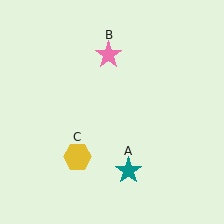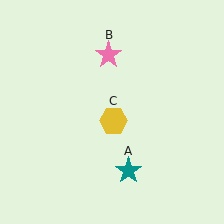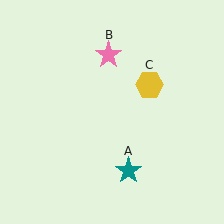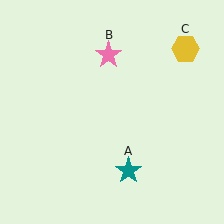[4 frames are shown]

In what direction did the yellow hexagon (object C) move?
The yellow hexagon (object C) moved up and to the right.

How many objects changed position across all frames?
1 object changed position: yellow hexagon (object C).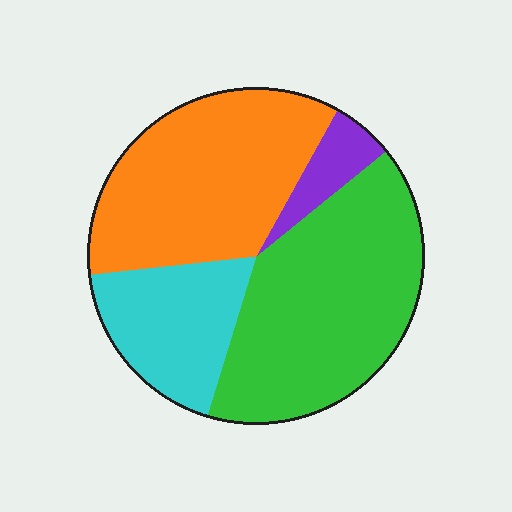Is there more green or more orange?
Green.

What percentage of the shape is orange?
Orange takes up about one third (1/3) of the shape.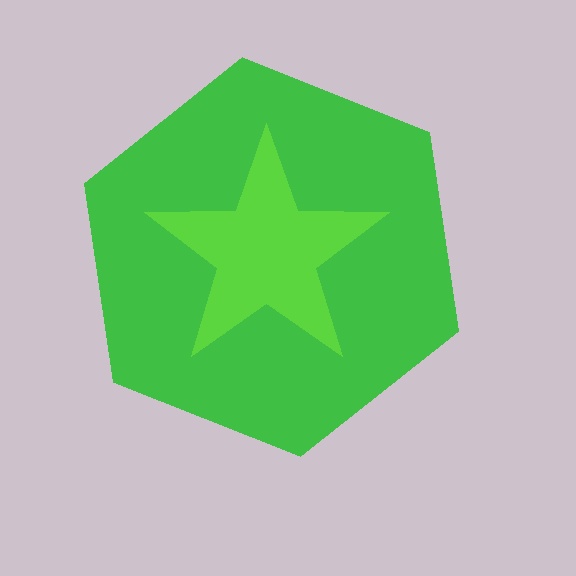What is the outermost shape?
The green hexagon.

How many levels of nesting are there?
2.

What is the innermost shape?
The lime star.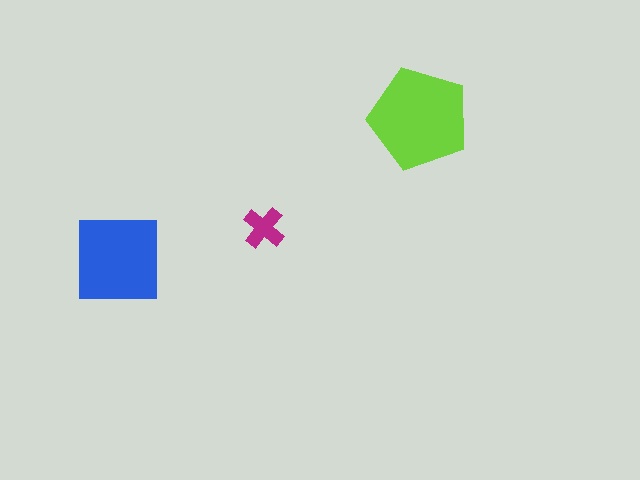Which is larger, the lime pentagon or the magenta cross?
The lime pentagon.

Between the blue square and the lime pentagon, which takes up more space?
The lime pentagon.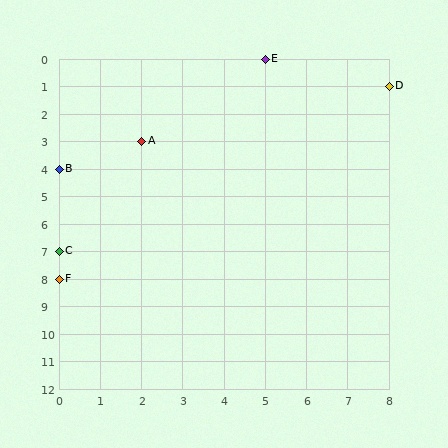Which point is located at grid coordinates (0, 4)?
Point B is at (0, 4).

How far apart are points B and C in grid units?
Points B and C are 3 rows apart.